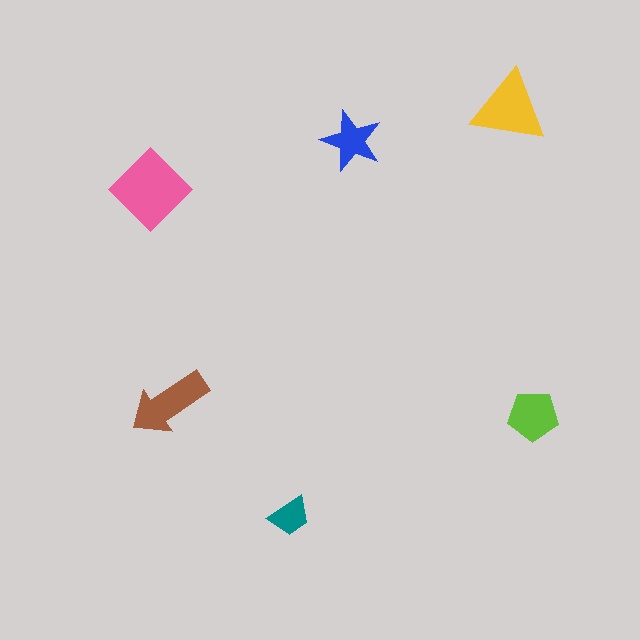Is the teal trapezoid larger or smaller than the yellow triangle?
Smaller.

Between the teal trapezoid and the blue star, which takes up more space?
The blue star.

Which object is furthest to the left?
The pink diamond is leftmost.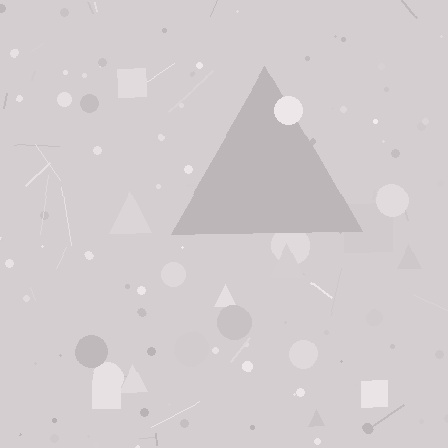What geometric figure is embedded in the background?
A triangle is embedded in the background.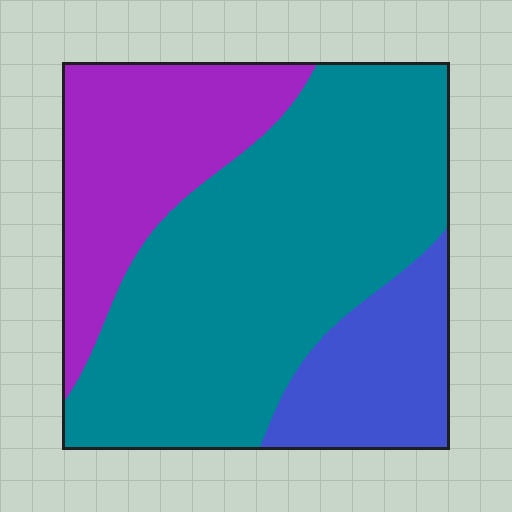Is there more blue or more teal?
Teal.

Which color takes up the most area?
Teal, at roughly 60%.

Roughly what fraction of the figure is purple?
Purple covers 26% of the figure.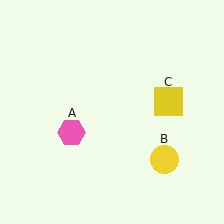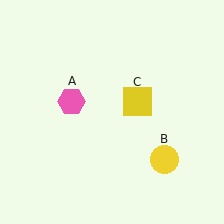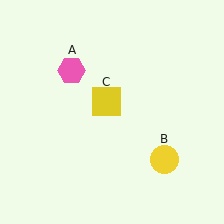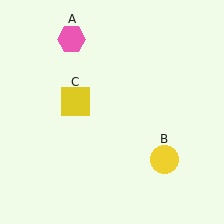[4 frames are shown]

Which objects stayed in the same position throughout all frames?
Yellow circle (object B) remained stationary.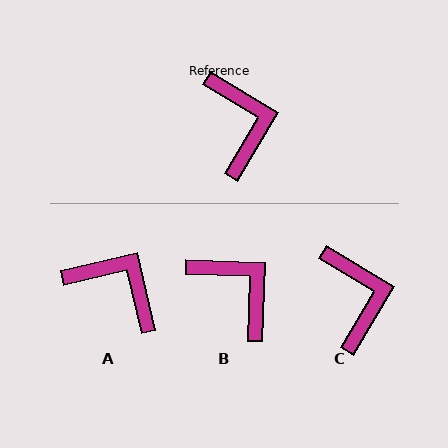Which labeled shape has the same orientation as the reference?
C.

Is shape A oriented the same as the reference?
No, it is off by about 44 degrees.